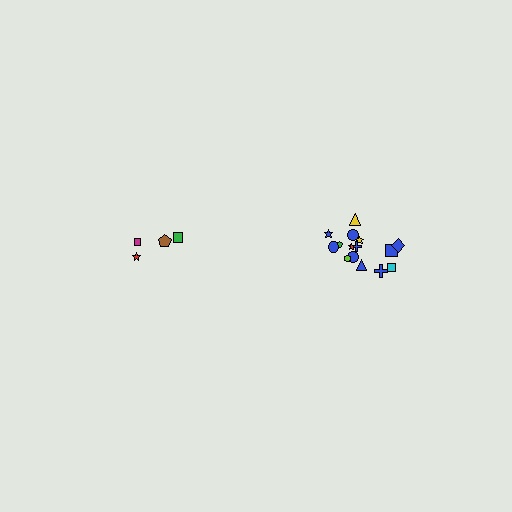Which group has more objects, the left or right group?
The right group.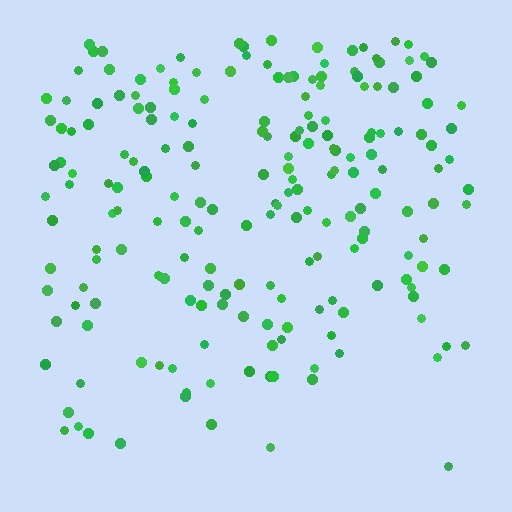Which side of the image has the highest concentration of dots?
The top.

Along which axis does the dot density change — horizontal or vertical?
Vertical.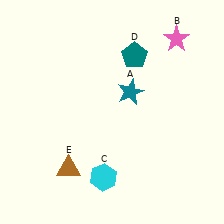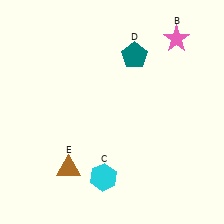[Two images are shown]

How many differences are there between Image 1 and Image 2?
There is 1 difference between the two images.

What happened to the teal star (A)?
The teal star (A) was removed in Image 2. It was in the top-right area of Image 1.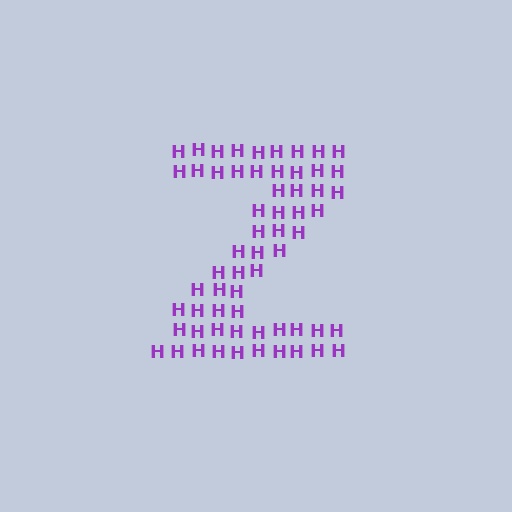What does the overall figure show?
The overall figure shows the letter Z.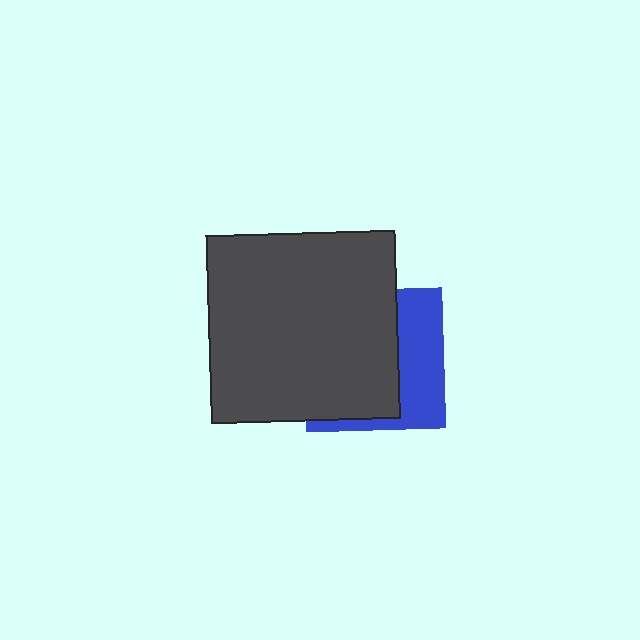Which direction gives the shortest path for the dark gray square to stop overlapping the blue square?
Moving left gives the shortest separation.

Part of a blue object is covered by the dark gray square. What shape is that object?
It is a square.